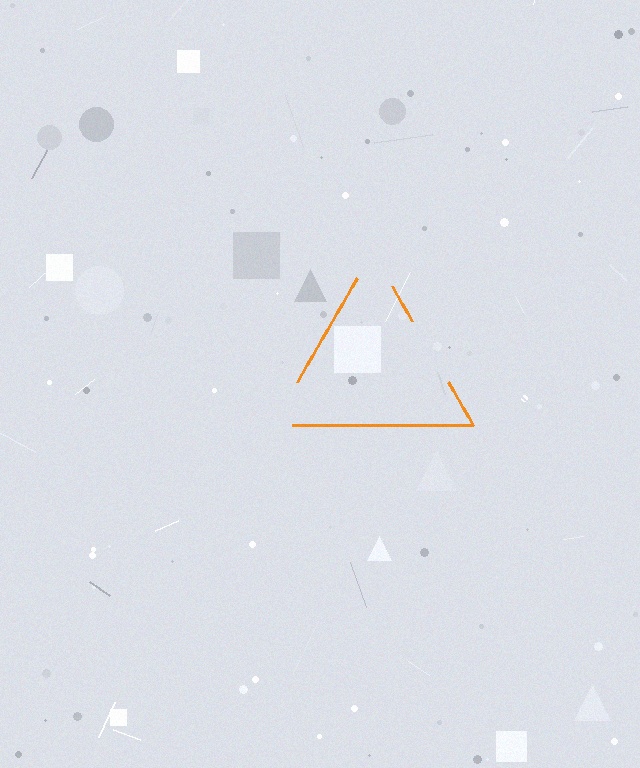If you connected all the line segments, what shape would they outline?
They would outline a triangle.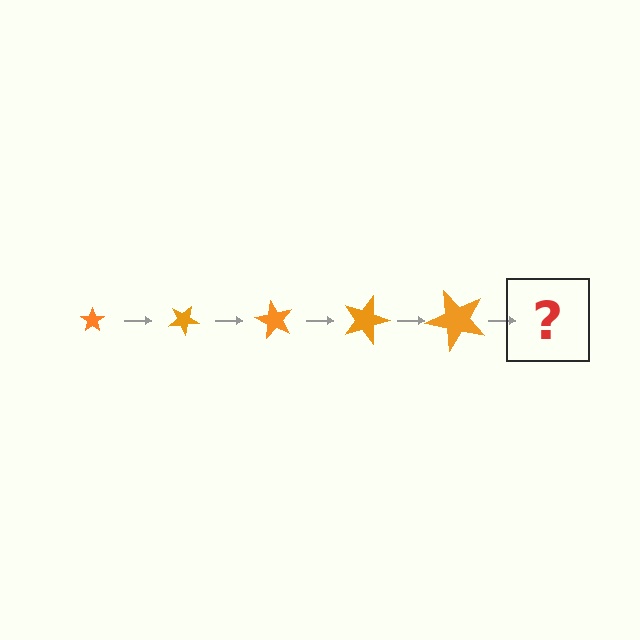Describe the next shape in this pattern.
It should be a star, larger than the previous one and rotated 150 degrees from the start.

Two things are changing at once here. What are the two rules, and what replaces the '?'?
The two rules are that the star grows larger each step and it rotates 30 degrees each step. The '?' should be a star, larger than the previous one and rotated 150 degrees from the start.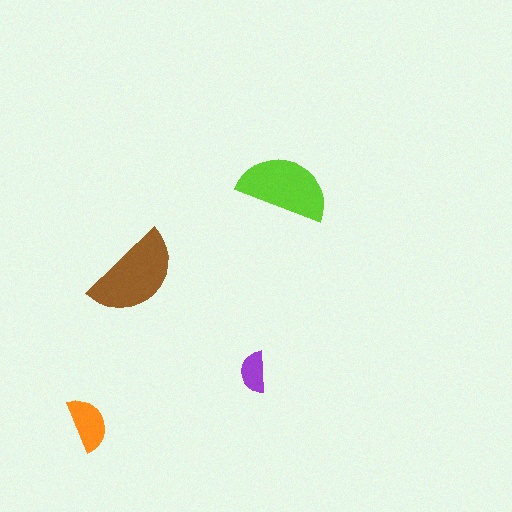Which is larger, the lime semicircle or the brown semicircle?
The brown one.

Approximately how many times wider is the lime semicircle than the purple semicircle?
About 2 times wider.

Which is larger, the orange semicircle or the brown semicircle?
The brown one.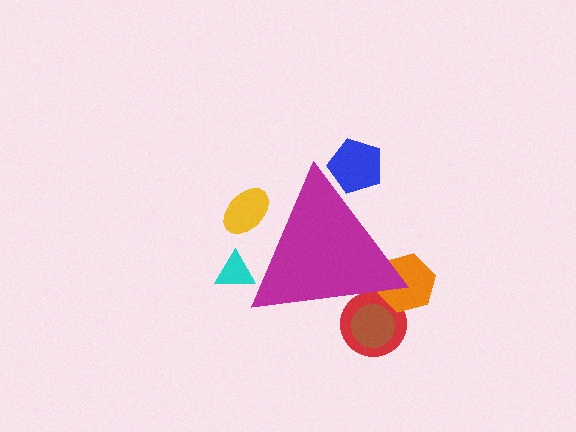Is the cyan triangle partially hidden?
Yes, the cyan triangle is partially hidden behind the magenta triangle.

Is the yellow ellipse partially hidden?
Yes, the yellow ellipse is partially hidden behind the magenta triangle.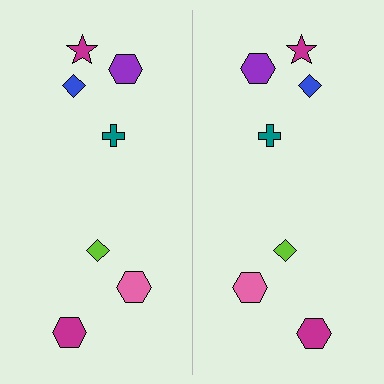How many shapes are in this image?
There are 14 shapes in this image.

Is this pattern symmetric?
Yes, this pattern has bilateral (reflection) symmetry.